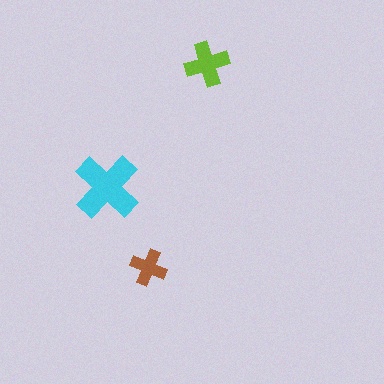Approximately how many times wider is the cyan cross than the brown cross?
About 2 times wider.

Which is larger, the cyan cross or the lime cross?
The cyan one.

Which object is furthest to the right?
The lime cross is rightmost.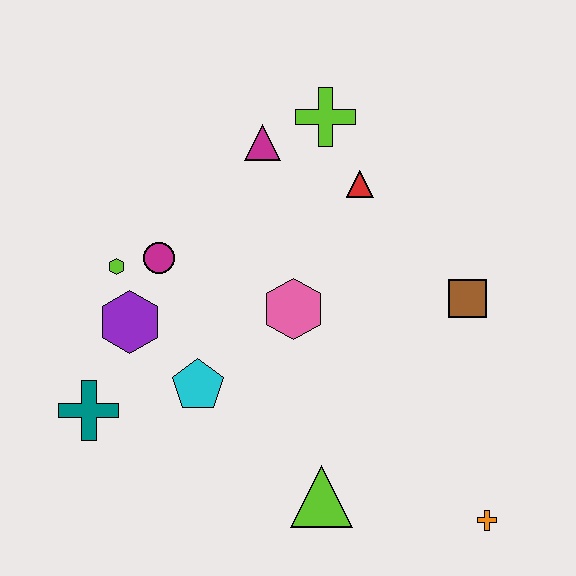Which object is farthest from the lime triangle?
The lime cross is farthest from the lime triangle.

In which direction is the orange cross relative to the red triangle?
The orange cross is below the red triangle.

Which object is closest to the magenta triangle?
The lime cross is closest to the magenta triangle.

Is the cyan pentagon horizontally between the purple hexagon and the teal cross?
No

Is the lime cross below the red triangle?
No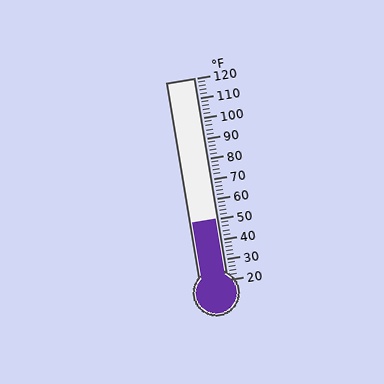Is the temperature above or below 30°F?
The temperature is above 30°F.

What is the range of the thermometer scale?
The thermometer scale ranges from 20°F to 120°F.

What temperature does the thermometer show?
The thermometer shows approximately 50°F.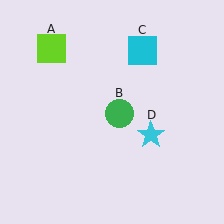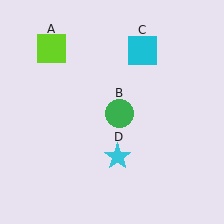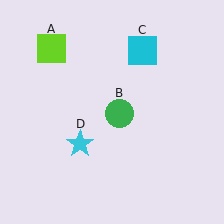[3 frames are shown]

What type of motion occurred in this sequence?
The cyan star (object D) rotated clockwise around the center of the scene.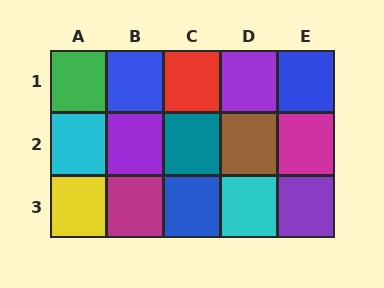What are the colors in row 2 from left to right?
Cyan, purple, teal, brown, magenta.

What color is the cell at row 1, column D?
Purple.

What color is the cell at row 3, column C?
Blue.